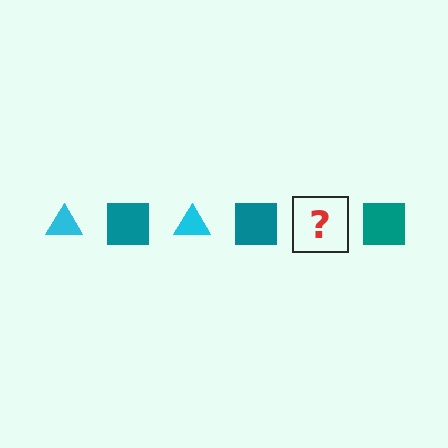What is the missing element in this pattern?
The missing element is a cyan triangle.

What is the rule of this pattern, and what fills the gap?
The rule is that the pattern alternates between cyan triangle and teal square. The gap should be filled with a cyan triangle.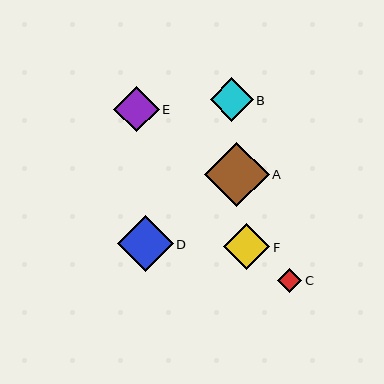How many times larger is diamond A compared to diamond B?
Diamond A is approximately 1.5 times the size of diamond B.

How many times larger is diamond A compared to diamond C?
Diamond A is approximately 2.7 times the size of diamond C.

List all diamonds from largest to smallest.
From largest to smallest: A, D, F, E, B, C.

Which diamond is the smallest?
Diamond C is the smallest with a size of approximately 24 pixels.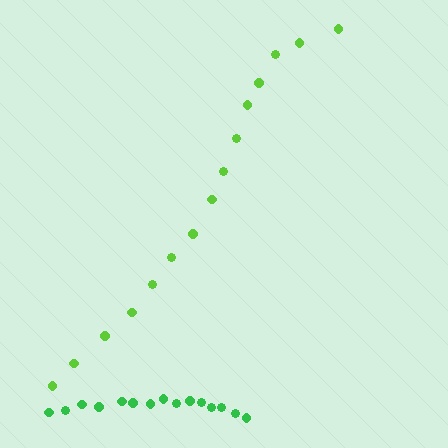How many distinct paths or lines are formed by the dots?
There are 2 distinct paths.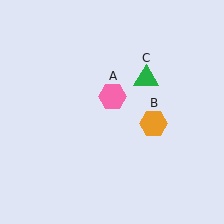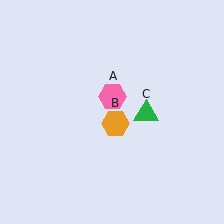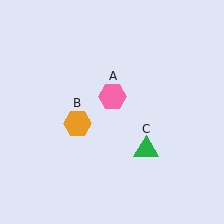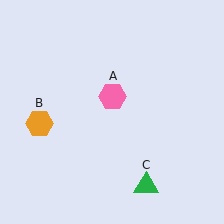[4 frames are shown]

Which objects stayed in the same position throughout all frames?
Pink hexagon (object A) remained stationary.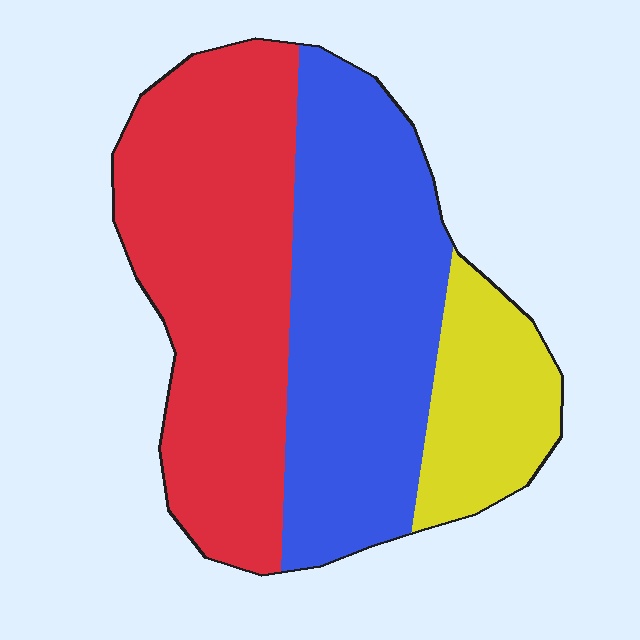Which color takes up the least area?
Yellow, at roughly 15%.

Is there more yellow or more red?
Red.